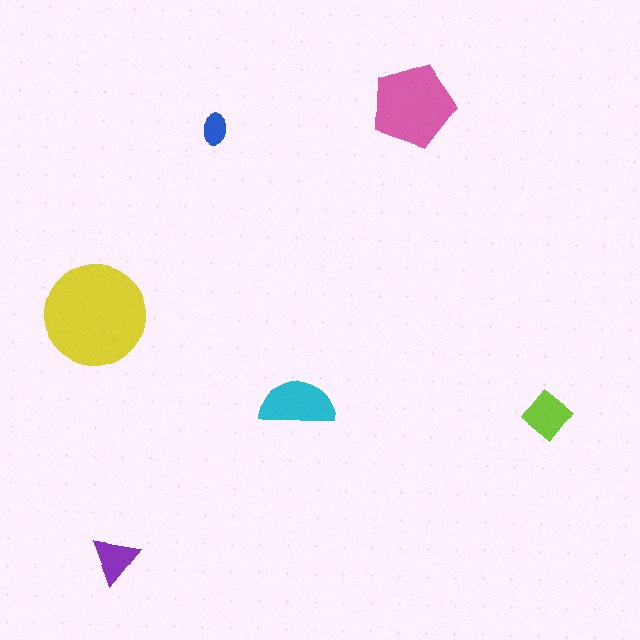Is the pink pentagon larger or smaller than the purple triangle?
Larger.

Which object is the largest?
The yellow circle.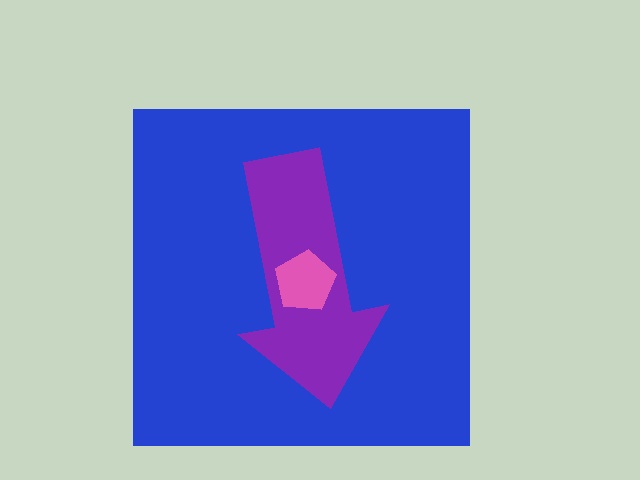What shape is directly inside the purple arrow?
The pink pentagon.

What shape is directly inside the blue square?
The purple arrow.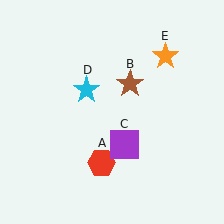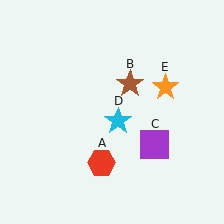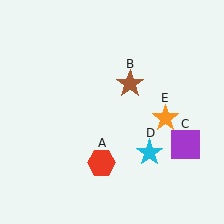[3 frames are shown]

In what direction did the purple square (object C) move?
The purple square (object C) moved right.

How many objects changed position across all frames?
3 objects changed position: purple square (object C), cyan star (object D), orange star (object E).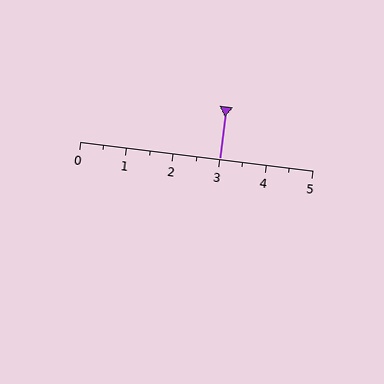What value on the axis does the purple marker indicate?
The marker indicates approximately 3.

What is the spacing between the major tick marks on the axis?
The major ticks are spaced 1 apart.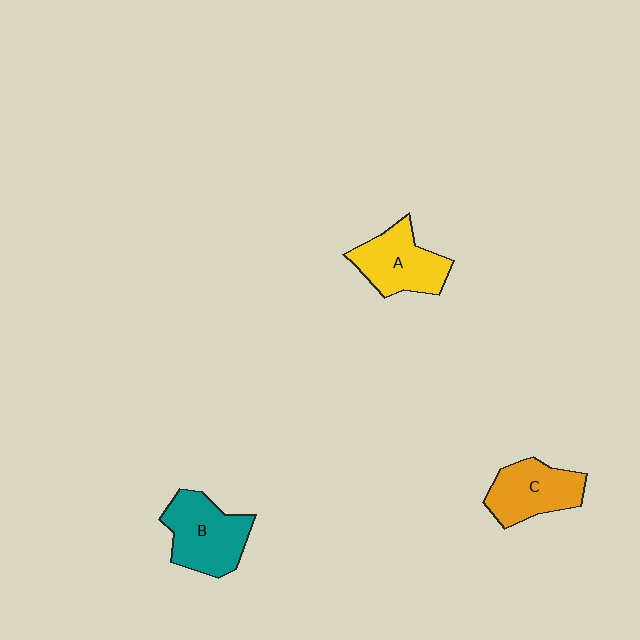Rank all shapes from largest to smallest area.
From largest to smallest: B (teal), A (yellow), C (orange).